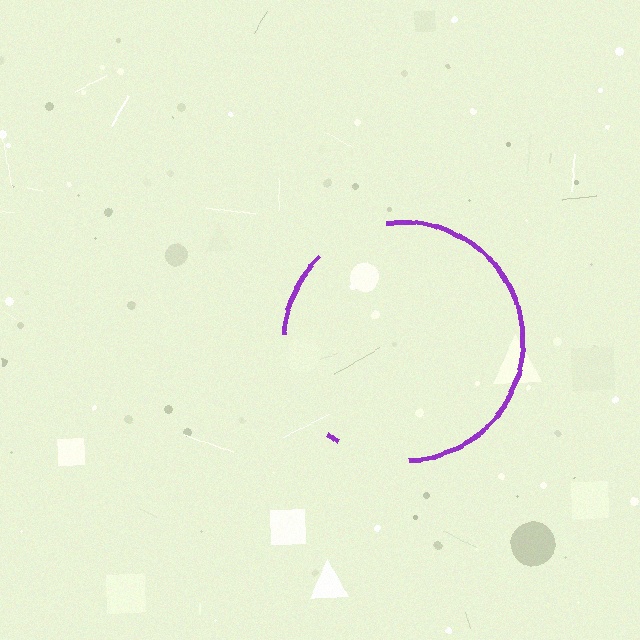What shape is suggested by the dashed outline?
The dashed outline suggests a circle.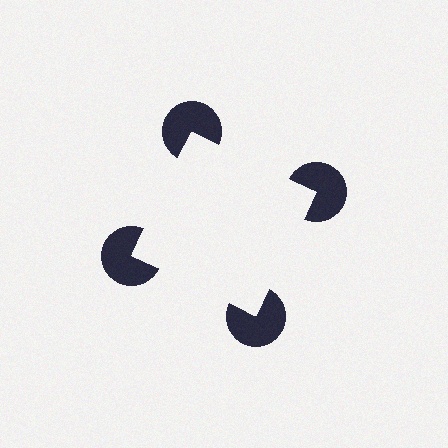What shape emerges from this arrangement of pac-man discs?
An illusory square — its edges are inferred from the aligned wedge cuts in the pac-man discs, not physically drawn.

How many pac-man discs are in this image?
There are 4 — one at each vertex of the illusory square.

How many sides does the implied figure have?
4 sides.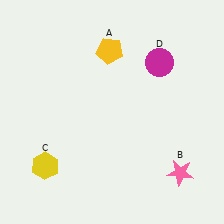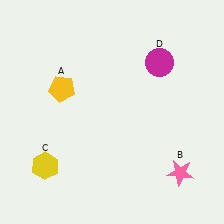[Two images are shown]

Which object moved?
The yellow pentagon (A) moved left.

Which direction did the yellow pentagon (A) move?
The yellow pentagon (A) moved left.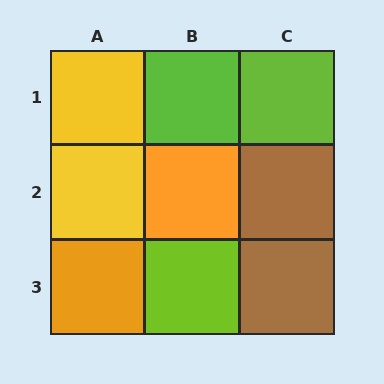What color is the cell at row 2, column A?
Yellow.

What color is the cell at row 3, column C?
Brown.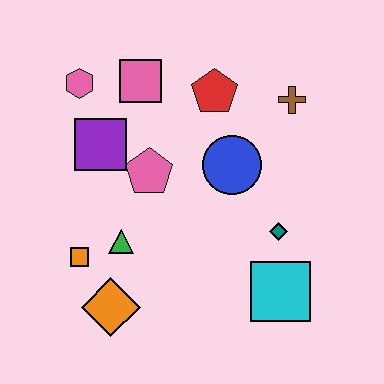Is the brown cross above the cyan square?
Yes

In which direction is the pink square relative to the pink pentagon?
The pink square is above the pink pentagon.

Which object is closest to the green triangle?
The orange square is closest to the green triangle.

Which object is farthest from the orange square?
The brown cross is farthest from the orange square.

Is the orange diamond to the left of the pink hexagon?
No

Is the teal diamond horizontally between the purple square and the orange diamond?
No